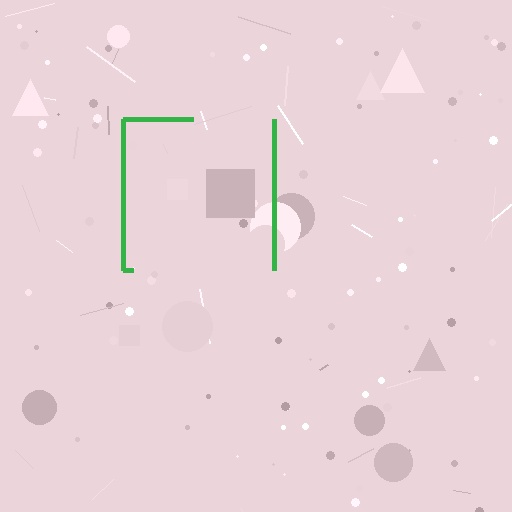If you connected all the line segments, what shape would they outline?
They would outline a square.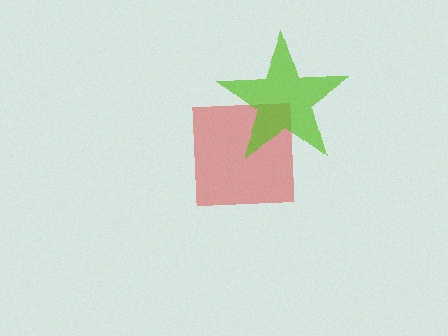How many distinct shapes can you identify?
There are 2 distinct shapes: a red square, a lime star.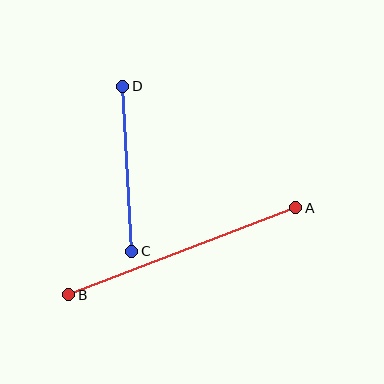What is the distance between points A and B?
The distance is approximately 243 pixels.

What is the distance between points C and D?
The distance is approximately 165 pixels.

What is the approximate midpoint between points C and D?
The midpoint is at approximately (127, 169) pixels.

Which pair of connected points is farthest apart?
Points A and B are farthest apart.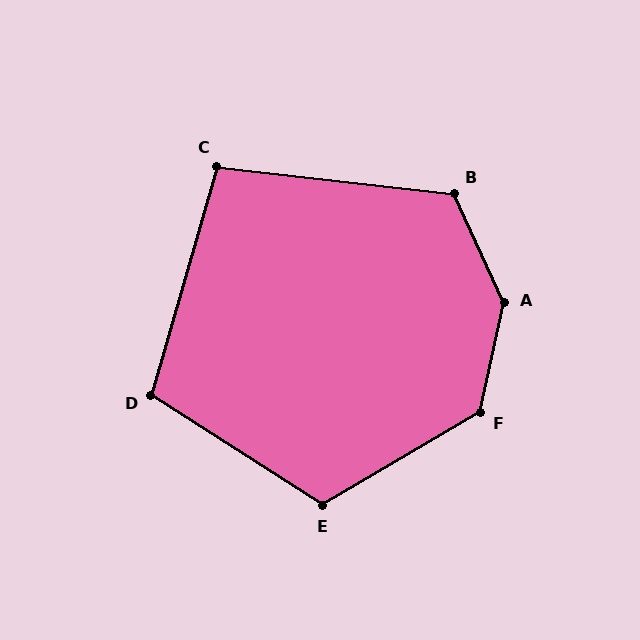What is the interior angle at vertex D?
Approximately 106 degrees (obtuse).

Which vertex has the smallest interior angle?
C, at approximately 100 degrees.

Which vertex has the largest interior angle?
A, at approximately 143 degrees.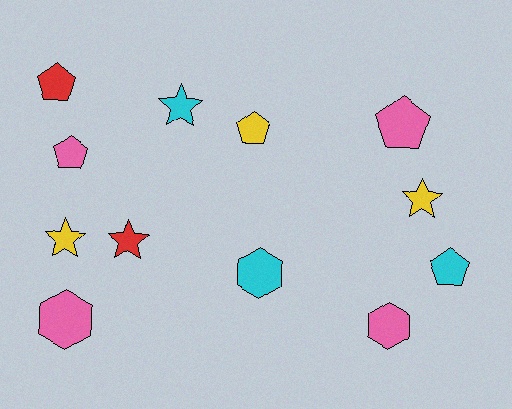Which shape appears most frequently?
Pentagon, with 5 objects.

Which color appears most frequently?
Pink, with 4 objects.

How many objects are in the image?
There are 12 objects.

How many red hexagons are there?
There are no red hexagons.